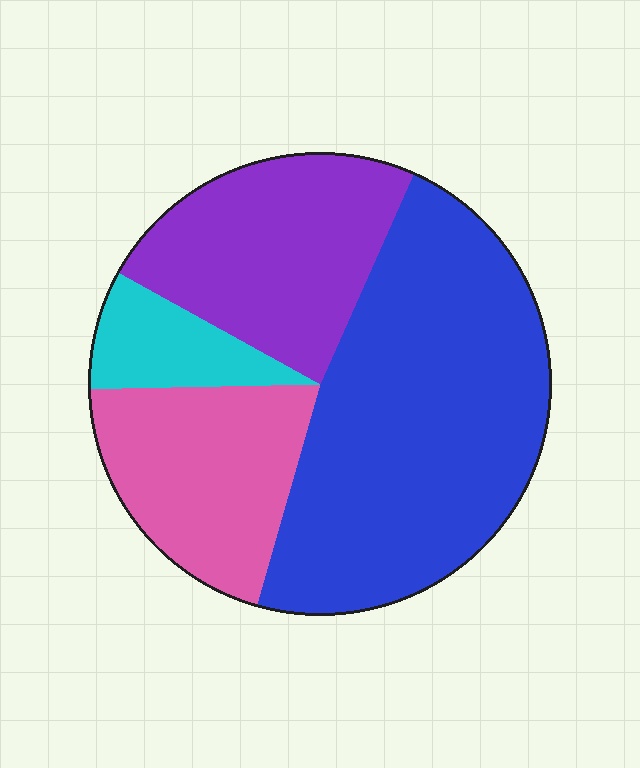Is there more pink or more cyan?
Pink.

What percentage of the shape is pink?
Pink covers about 20% of the shape.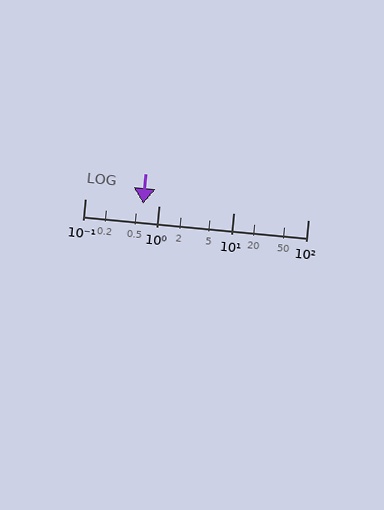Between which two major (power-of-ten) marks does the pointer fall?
The pointer is between 0.1 and 1.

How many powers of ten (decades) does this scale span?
The scale spans 3 decades, from 0.1 to 100.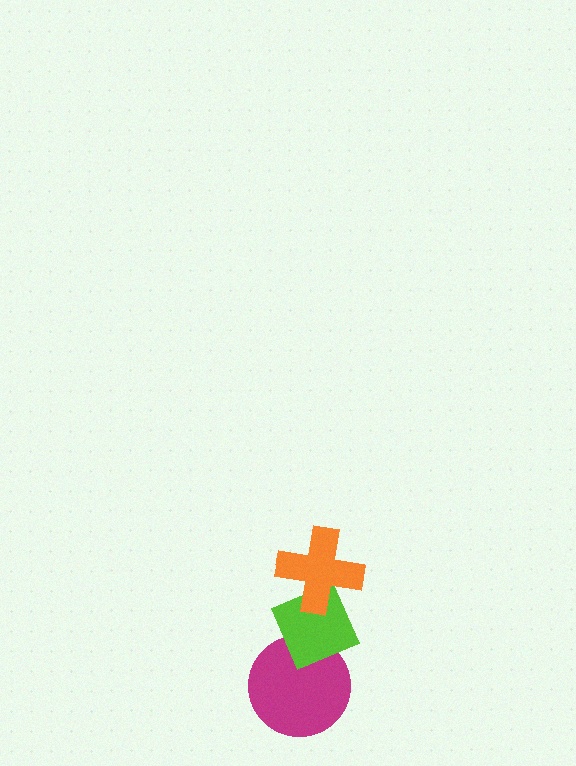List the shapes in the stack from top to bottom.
From top to bottom: the orange cross, the lime diamond, the magenta circle.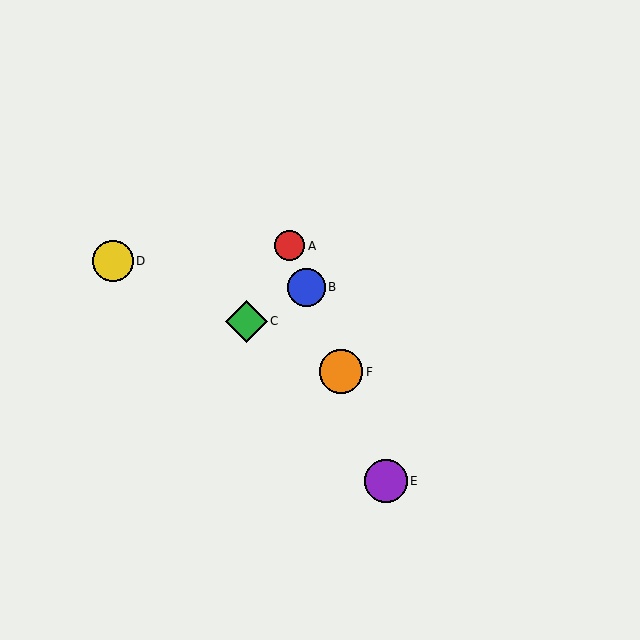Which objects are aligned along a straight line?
Objects A, B, E, F are aligned along a straight line.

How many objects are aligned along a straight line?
4 objects (A, B, E, F) are aligned along a straight line.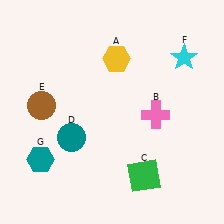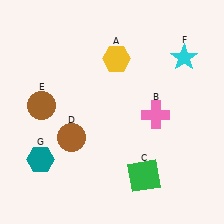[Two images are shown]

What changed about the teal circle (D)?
In Image 1, D is teal. In Image 2, it changed to brown.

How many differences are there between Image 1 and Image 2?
There is 1 difference between the two images.